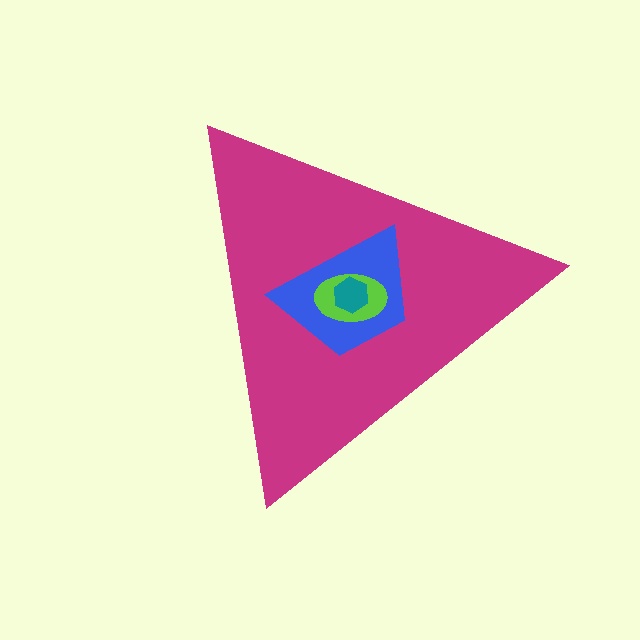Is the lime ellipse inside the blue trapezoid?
Yes.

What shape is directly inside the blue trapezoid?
The lime ellipse.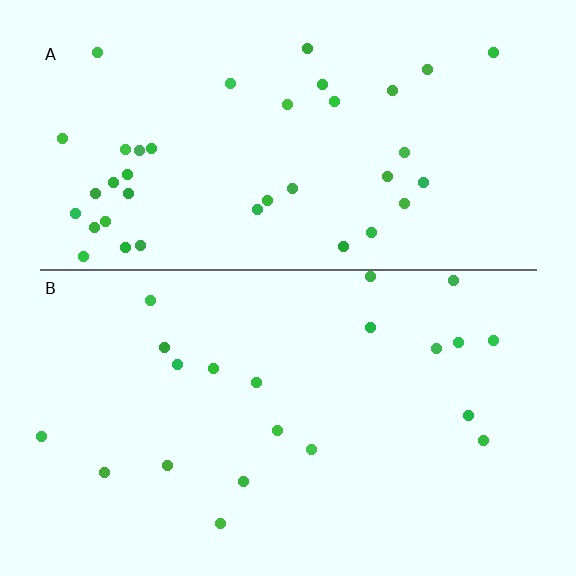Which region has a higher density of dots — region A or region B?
A (the top).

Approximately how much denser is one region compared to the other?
Approximately 1.9× — region A over region B.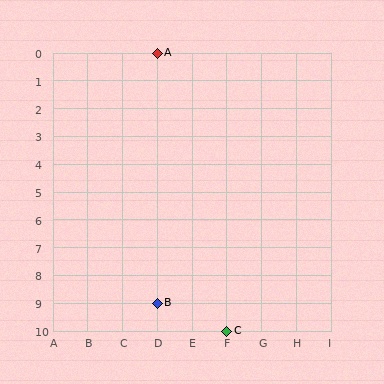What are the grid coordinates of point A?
Point A is at grid coordinates (D, 0).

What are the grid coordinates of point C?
Point C is at grid coordinates (F, 10).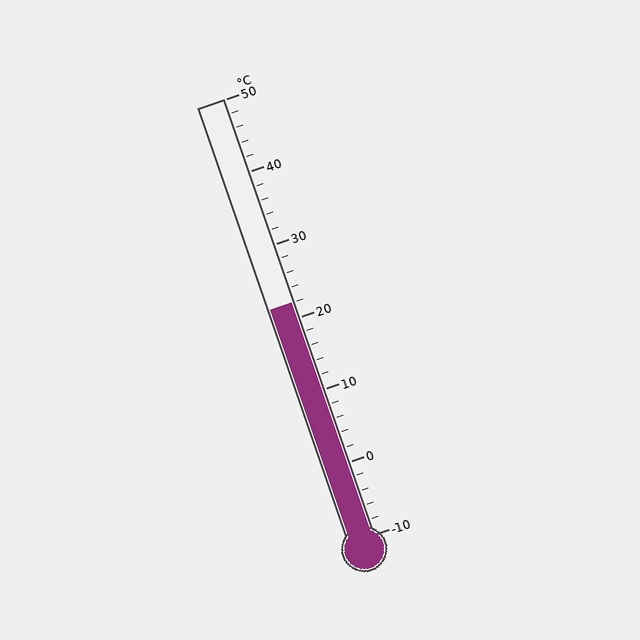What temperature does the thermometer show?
The thermometer shows approximately 22°C.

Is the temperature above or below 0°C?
The temperature is above 0°C.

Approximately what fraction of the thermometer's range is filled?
The thermometer is filled to approximately 55% of its range.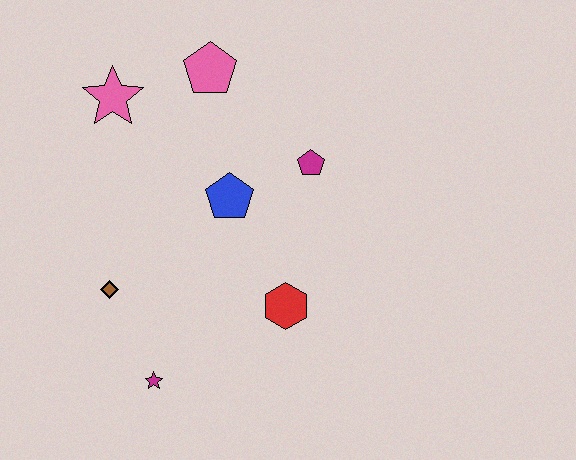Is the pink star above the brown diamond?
Yes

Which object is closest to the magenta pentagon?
The blue pentagon is closest to the magenta pentagon.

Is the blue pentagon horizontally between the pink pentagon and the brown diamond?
No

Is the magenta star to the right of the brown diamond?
Yes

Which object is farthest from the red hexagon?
The pink star is farthest from the red hexagon.